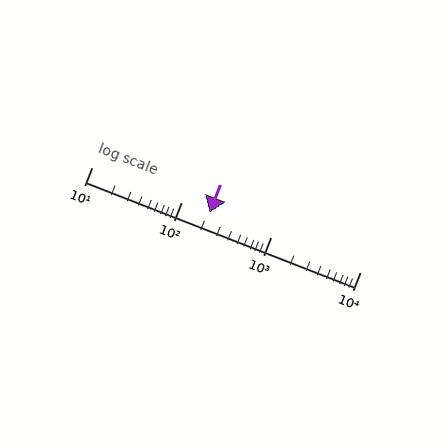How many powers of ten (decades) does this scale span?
The scale spans 3 decades, from 10 to 10000.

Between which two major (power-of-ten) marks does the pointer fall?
The pointer is between 100 and 1000.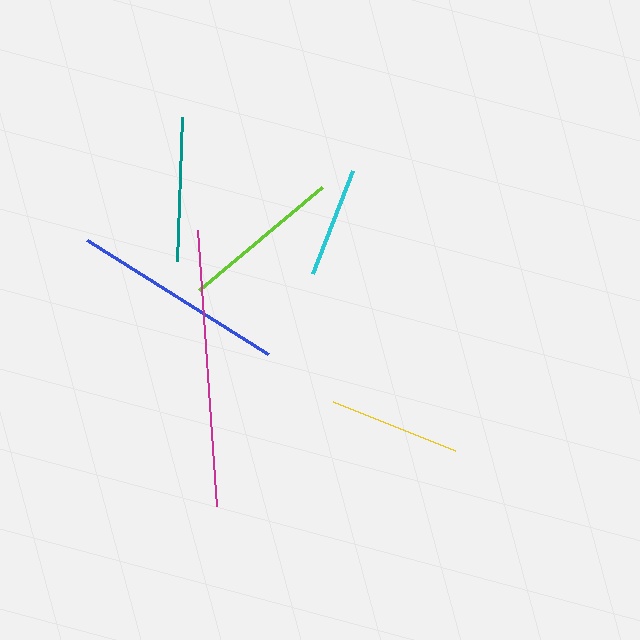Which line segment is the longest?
The magenta line is the longest at approximately 277 pixels.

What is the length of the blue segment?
The blue segment is approximately 214 pixels long.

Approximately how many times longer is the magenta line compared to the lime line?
The magenta line is approximately 1.7 times the length of the lime line.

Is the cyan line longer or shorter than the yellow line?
The yellow line is longer than the cyan line.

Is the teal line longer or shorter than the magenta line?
The magenta line is longer than the teal line.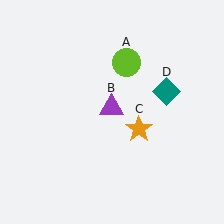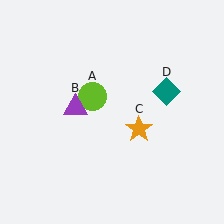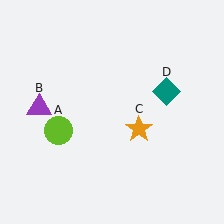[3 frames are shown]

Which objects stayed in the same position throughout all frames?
Orange star (object C) and teal diamond (object D) remained stationary.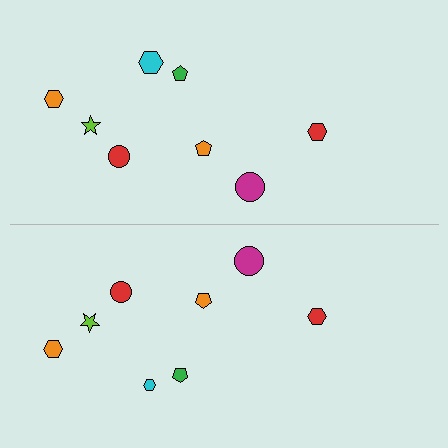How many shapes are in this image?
There are 16 shapes in this image.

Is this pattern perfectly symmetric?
No, the pattern is not perfectly symmetric. The cyan hexagon on the bottom side has a different size than its mirror counterpart.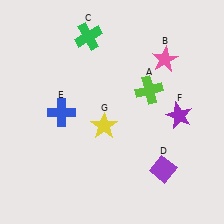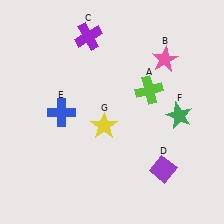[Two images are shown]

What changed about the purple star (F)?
In Image 1, F is purple. In Image 2, it changed to green.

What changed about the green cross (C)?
In Image 1, C is green. In Image 2, it changed to purple.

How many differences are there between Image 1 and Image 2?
There are 2 differences between the two images.